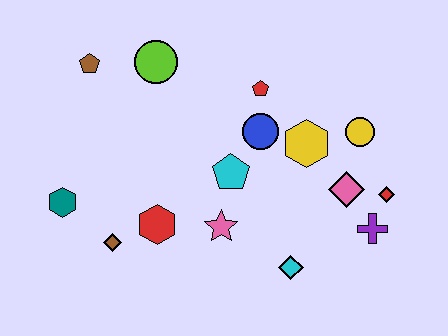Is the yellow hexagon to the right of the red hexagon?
Yes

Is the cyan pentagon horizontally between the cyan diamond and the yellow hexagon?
No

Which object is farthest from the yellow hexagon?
The teal hexagon is farthest from the yellow hexagon.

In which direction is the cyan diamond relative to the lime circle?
The cyan diamond is below the lime circle.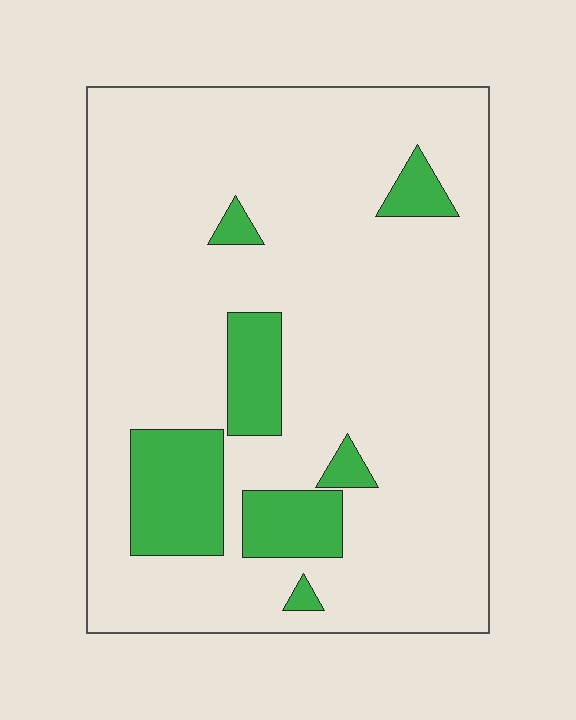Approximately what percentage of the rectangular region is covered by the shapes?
Approximately 15%.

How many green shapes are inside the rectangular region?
7.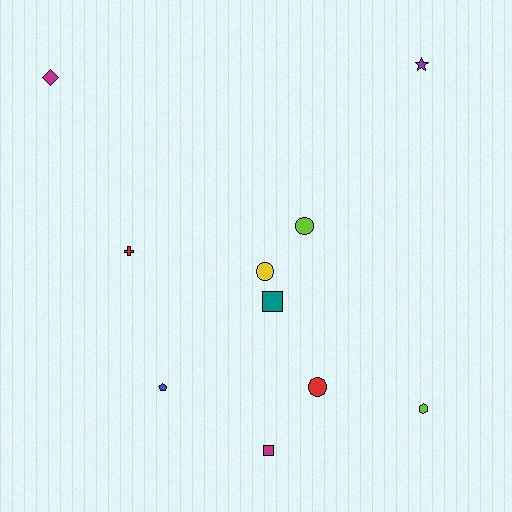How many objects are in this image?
There are 10 objects.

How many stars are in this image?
There is 1 star.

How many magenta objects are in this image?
There are 2 magenta objects.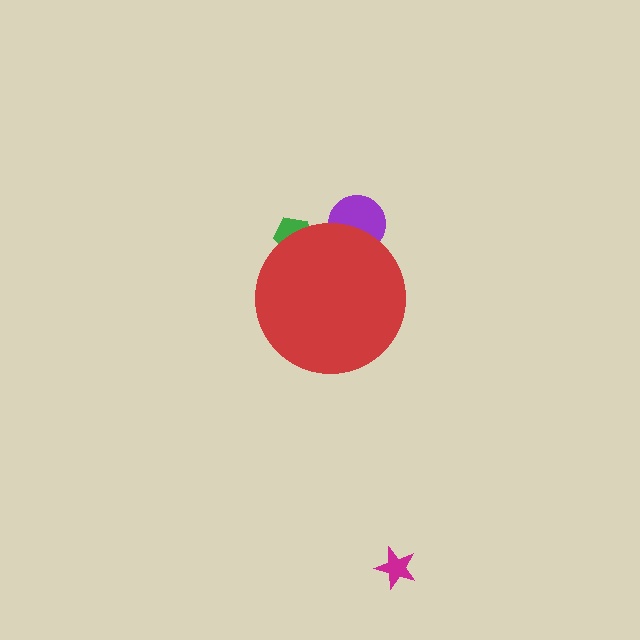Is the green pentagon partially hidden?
Yes, the green pentagon is partially hidden behind the red circle.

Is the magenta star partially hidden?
No, the magenta star is fully visible.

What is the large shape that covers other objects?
A red circle.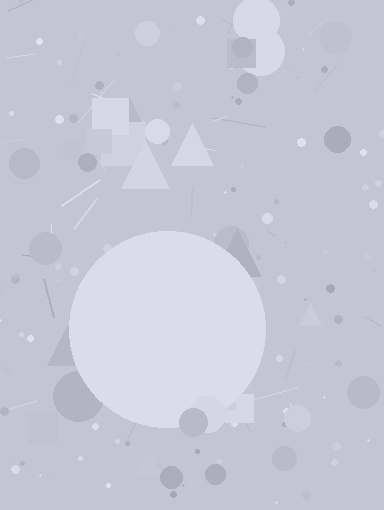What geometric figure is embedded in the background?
A circle is embedded in the background.